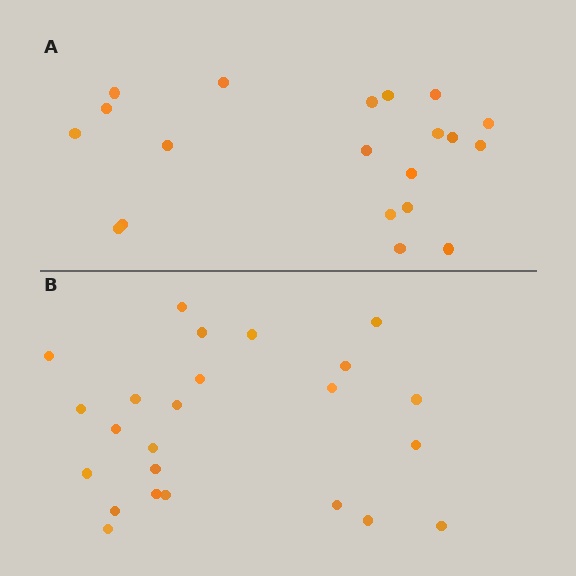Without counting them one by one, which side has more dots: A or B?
Region B (the bottom region) has more dots.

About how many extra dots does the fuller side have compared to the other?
Region B has about 4 more dots than region A.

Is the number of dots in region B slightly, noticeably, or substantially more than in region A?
Region B has only slightly more — the two regions are fairly close. The ratio is roughly 1.2 to 1.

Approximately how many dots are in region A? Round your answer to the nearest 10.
About 20 dots.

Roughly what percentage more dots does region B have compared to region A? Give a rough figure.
About 20% more.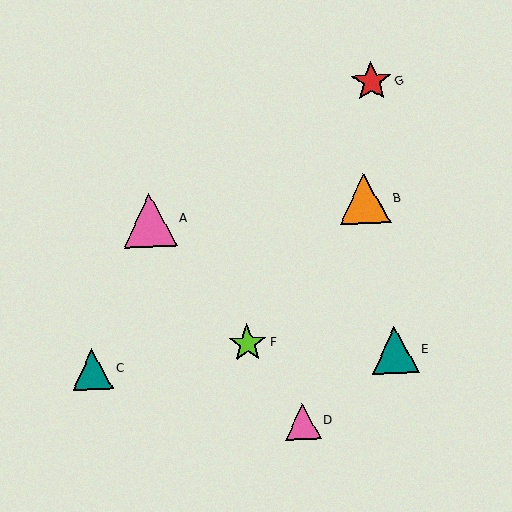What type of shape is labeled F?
Shape F is a lime star.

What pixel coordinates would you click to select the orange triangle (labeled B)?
Click at (364, 199) to select the orange triangle B.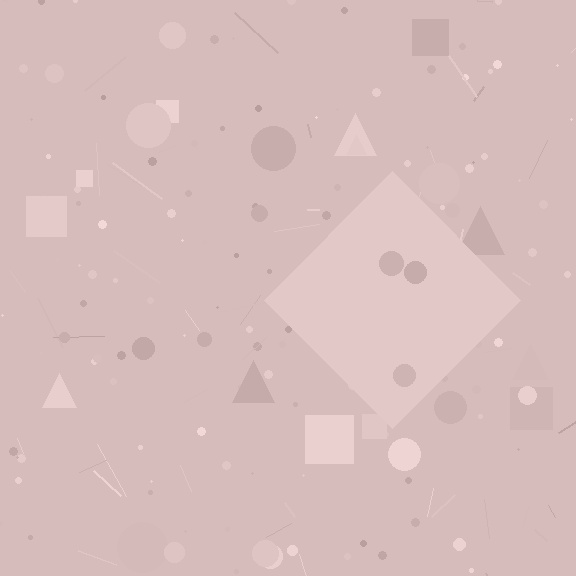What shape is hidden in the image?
A diamond is hidden in the image.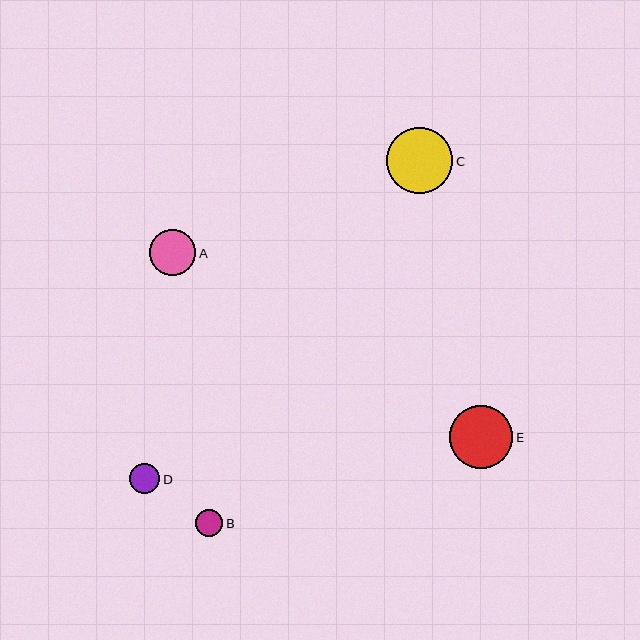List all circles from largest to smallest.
From largest to smallest: C, E, A, D, B.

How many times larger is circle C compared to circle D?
Circle C is approximately 2.2 times the size of circle D.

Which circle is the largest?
Circle C is the largest with a size of approximately 66 pixels.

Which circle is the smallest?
Circle B is the smallest with a size of approximately 27 pixels.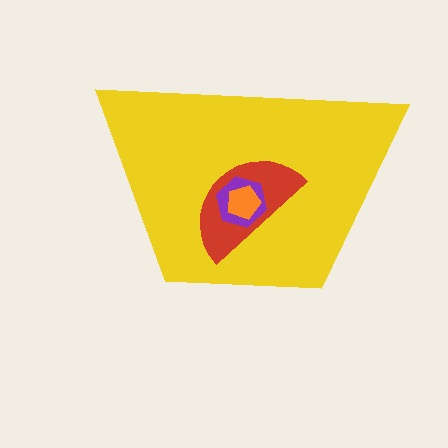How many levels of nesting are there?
4.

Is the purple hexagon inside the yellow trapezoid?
Yes.